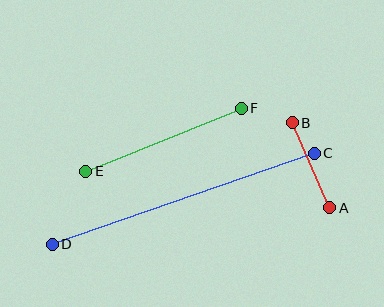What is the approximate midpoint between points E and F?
The midpoint is at approximately (164, 140) pixels.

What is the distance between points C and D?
The distance is approximately 277 pixels.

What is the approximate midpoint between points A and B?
The midpoint is at approximately (311, 165) pixels.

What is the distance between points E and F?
The distance is approximately 168 pixels.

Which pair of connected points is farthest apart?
Points C and D are farthest apart.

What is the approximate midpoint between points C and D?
The midpoint is at approximately (183, 199) pixels.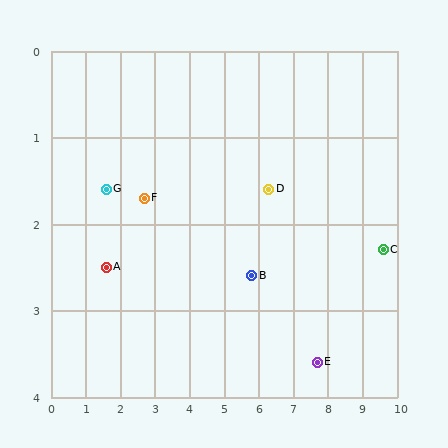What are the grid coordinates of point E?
Point E is at approximately (7.7, 3.6).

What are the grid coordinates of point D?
Point D is at approximately (6.3, 1.6).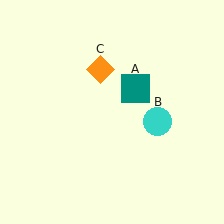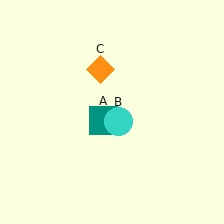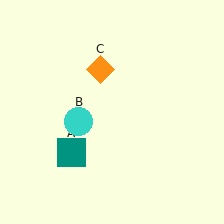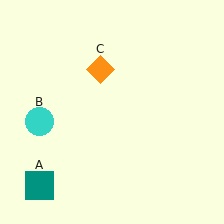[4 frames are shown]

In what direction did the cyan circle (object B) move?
The cyan circle (object B) moved left.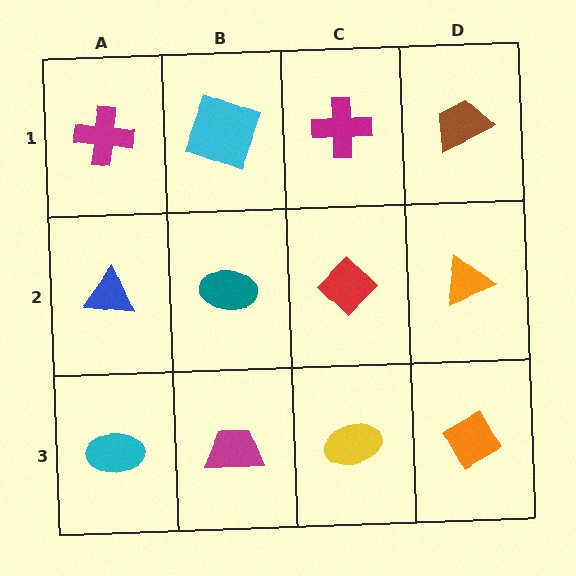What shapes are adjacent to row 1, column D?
An orange triangle (row 2, column D), a magenta cross (row 1, column C).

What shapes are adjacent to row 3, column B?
A teal ellipse (row 2, column B), a cyan ellipse (row 3, column A), a yellow ellipse (row 3, column C).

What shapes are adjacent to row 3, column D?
An orange triangle (row 2, column D), a yellow ellipse (row 3, column C).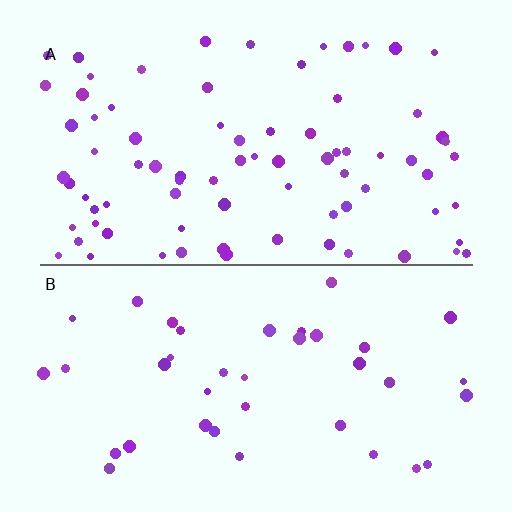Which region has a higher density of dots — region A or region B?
A (the top).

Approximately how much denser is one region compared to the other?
Approximately 2.1× — region A over region B.